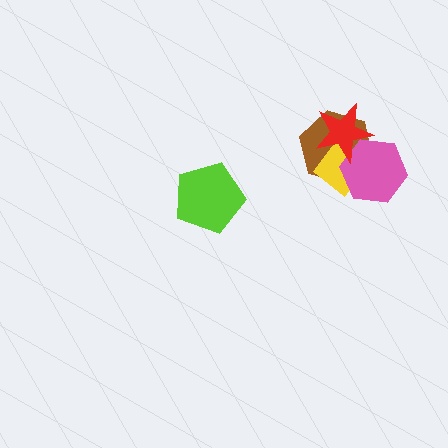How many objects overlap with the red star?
3 objects overlap with the red star.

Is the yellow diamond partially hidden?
Yes, it is partially covered by another shape.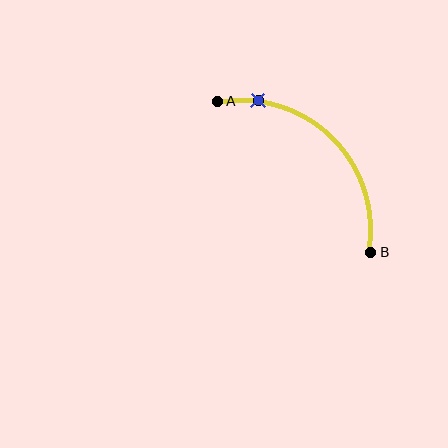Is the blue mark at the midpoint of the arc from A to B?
No. The blue mark lies on the arc but is closer to endpoint A. The arc midpoint would be at the point on the curve equidistant along the arc from both A and B.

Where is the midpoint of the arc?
The arc midpoint is the point on the curve farthest from the straight line joining A and B. It sits above and to the right of that line.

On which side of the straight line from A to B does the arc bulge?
The arc bulges above and to the right of the straight line connecting A and B.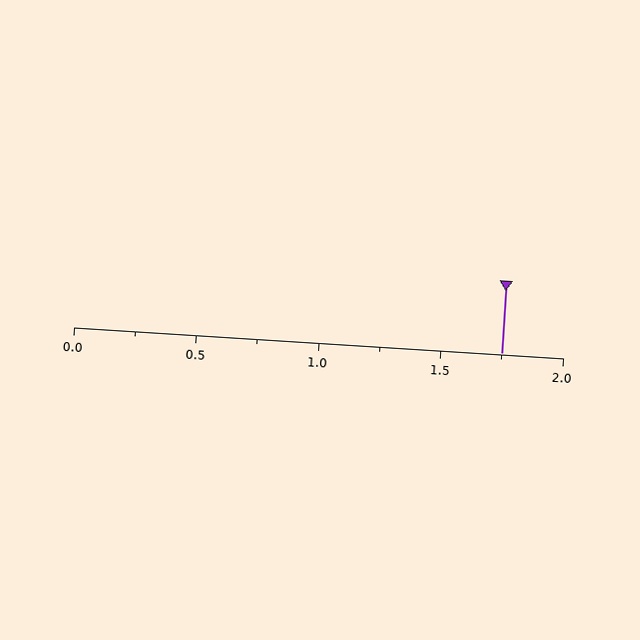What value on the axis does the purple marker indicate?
The marker indicates approximately 1.75.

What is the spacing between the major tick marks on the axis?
The major ticks are spaced 0.5 apart.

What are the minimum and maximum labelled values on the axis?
The axis runs from 0.0 to 2.0.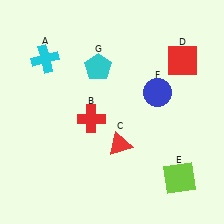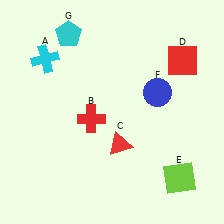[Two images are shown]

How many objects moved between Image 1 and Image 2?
1 object moved between the two images.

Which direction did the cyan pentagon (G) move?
The cyan pentagon (G) moved up.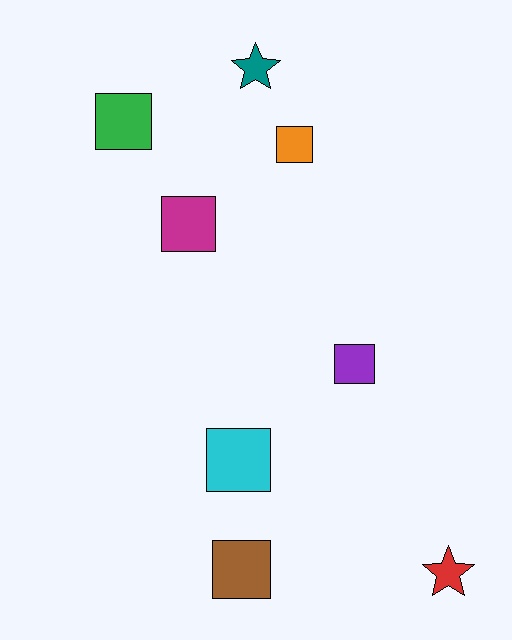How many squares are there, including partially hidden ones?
There are 6 squares.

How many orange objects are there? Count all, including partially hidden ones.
There is 1 orange object.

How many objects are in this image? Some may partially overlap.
There are 8 objects.